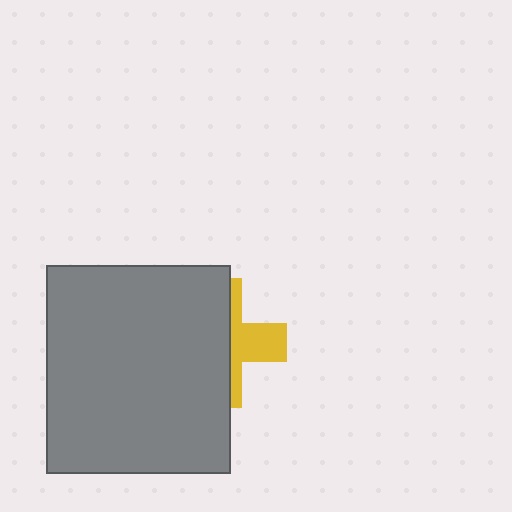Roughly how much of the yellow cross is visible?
A small part of it is visible (roughly 35%).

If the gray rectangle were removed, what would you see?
You would see the complete yellow cross.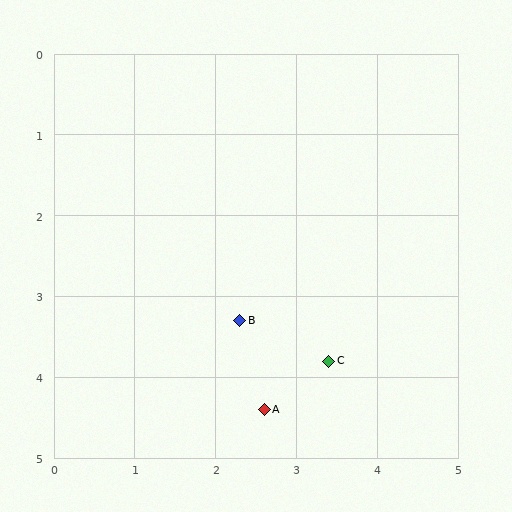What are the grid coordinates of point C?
Point C is at approximately (3.4, 3.8).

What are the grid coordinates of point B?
Point B is at approximately (2.3, 3.3).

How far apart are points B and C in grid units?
Points B and C are about 1.2 grid units apart.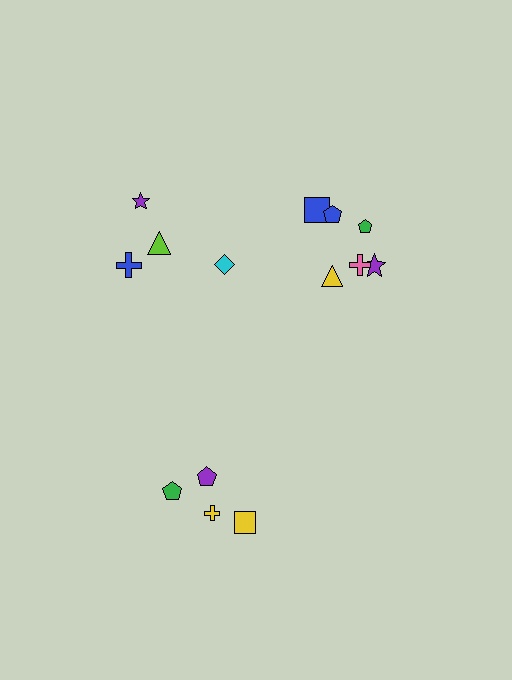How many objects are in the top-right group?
There are 6 objects.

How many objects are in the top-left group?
There are 4 objects.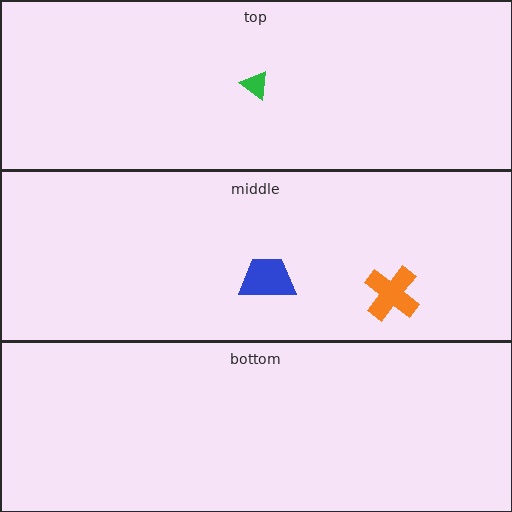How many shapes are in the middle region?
2.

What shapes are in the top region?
The green triangle.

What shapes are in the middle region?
The orange cross, the blue trapezoid.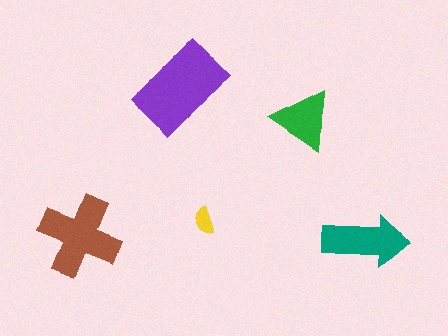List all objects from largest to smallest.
The purple rectangle, the brown cross, the teal arrow, the green triangle, the yellow semicircle.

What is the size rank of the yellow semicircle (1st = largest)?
5th.